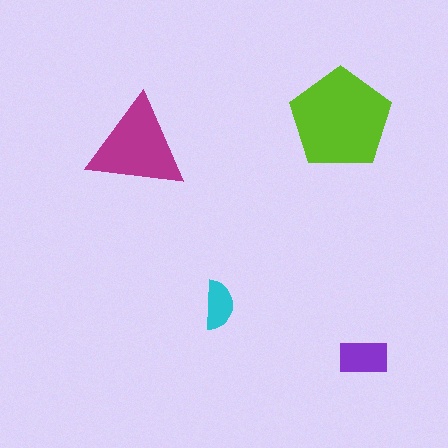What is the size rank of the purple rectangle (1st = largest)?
3rd.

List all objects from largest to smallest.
The lime pentagon, the magenta triangle, the purple rectangle, the cyan semicircle.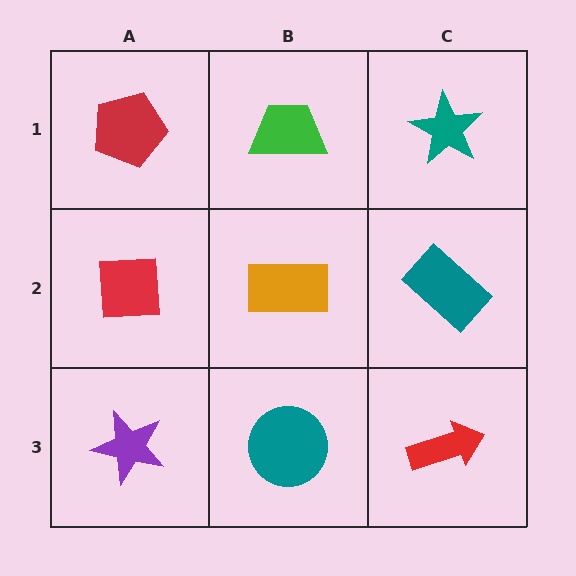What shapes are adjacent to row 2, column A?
A red pentagon (row 1, column A), a purple star (row 3, column A), an orange rectangle (row 2, column B).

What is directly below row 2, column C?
A red arrow.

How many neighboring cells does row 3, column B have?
3.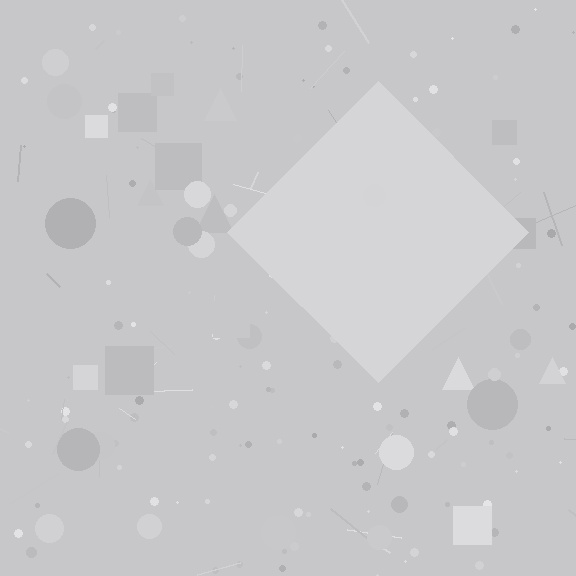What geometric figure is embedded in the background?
A diamond is embedded in the background.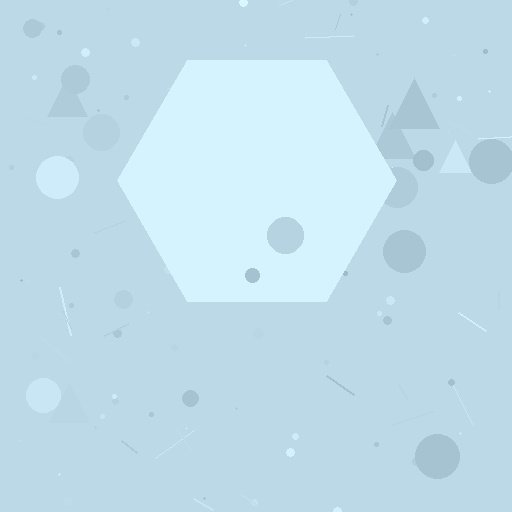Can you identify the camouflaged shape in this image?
The camouflaged shape is a hexagon.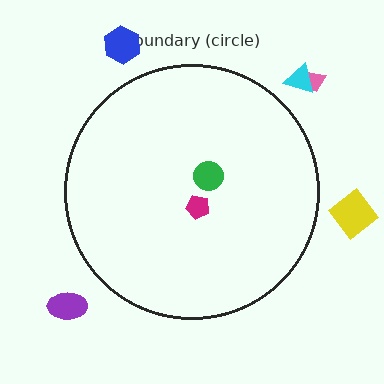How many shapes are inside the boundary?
2 inside, 5 outside.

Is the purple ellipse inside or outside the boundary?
Outside.